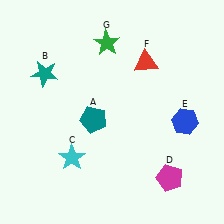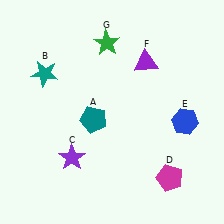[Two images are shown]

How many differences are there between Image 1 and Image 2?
There are 2 differences between the two images.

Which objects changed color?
C changed from cyan to purple. F changed from red to purple.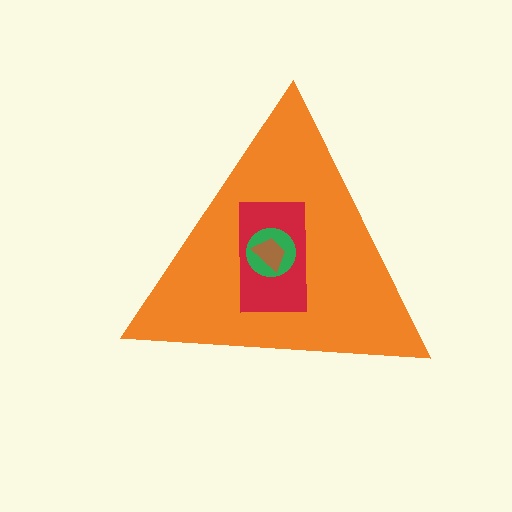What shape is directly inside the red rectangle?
The green circle.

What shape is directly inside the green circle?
The brown trapezoid.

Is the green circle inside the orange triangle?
Yes.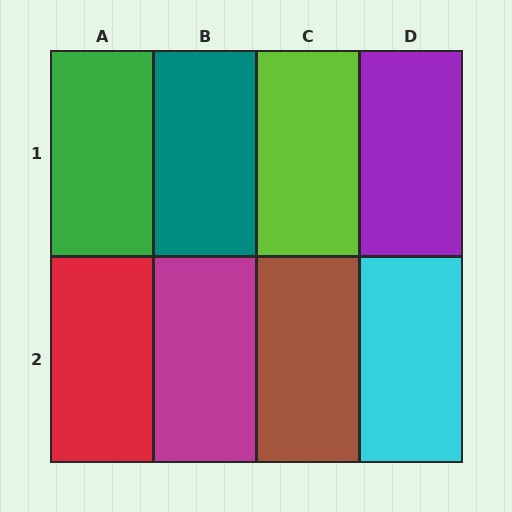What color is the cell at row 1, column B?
Teal.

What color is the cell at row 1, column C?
Lime.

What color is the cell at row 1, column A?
Green.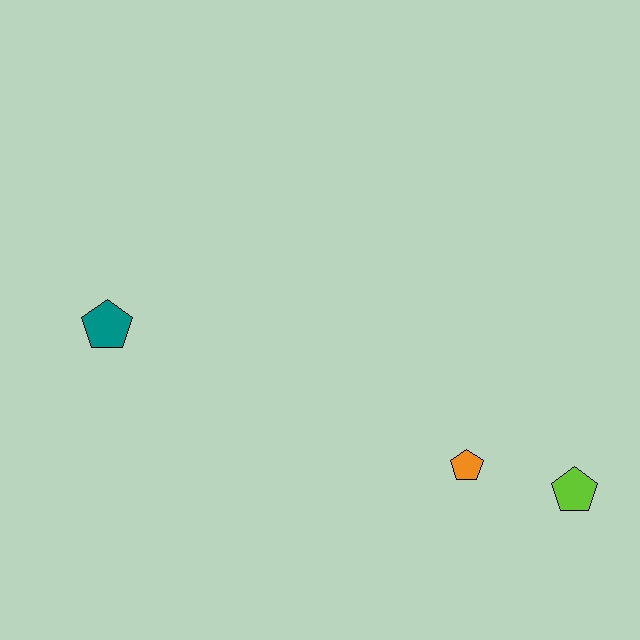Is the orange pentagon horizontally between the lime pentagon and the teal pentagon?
Yes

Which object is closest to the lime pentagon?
The orange pentagon is closest to the lime pentagon.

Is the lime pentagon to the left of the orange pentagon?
No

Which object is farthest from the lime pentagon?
The teal pentagon is farthest from the lime pentagon.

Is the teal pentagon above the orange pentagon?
Yes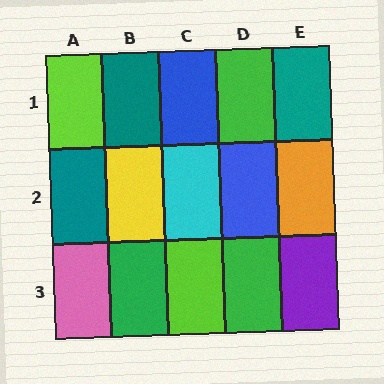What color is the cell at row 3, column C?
Lime.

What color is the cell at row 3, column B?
Green.